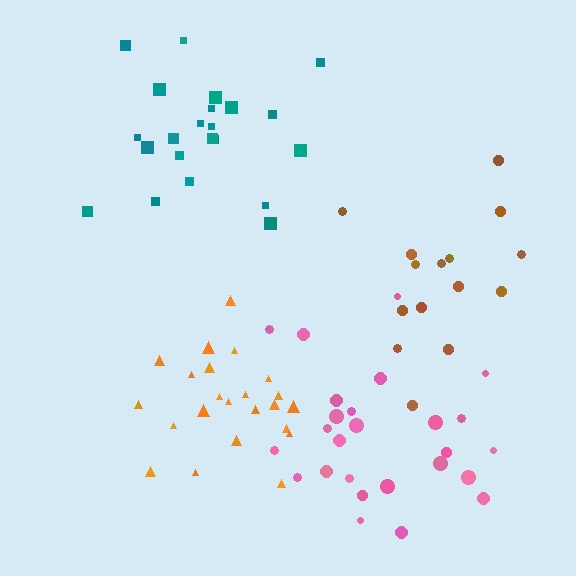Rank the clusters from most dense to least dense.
pink, orange, teal, brown.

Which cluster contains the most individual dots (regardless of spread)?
Pink (26).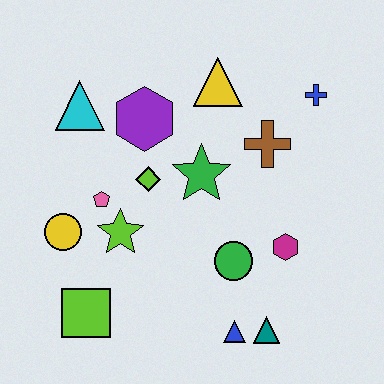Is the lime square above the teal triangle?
Yes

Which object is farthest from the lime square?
The blue cross is farthest from the lime square.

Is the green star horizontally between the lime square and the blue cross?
Yes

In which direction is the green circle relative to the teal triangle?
The green circle is above the teal triangle.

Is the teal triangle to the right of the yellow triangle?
Yes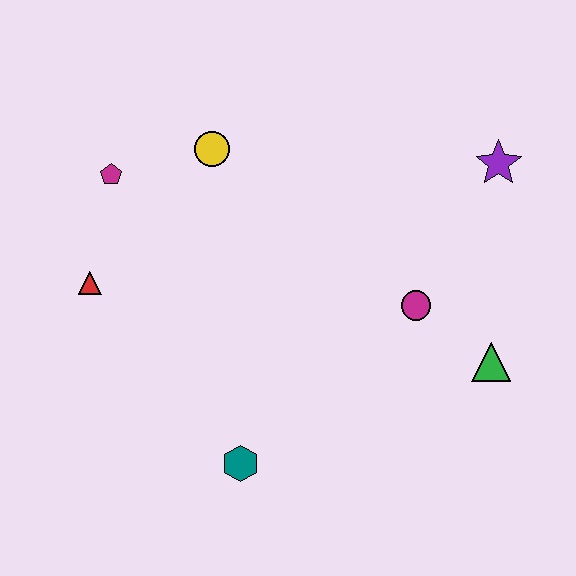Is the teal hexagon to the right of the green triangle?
No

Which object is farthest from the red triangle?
The purple star is farthest from the red triangle.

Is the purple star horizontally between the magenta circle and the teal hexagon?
No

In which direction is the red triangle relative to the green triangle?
The red triangle is to the left of the green triangle.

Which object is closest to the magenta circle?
The green triangle is closest to the magenta circle.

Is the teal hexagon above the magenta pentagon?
No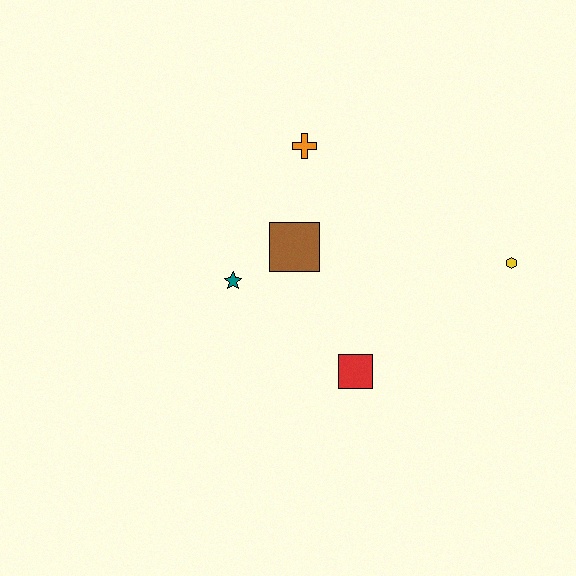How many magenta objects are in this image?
There are no magenta objects.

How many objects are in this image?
There are 5 objects.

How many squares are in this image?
There are 2 squares.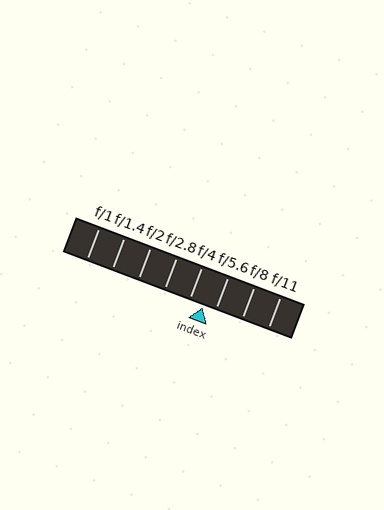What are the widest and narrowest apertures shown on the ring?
The widest aperture shown is f/1 and the narrowest is f/11.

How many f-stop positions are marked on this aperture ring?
There are 8 f-stop positions marked.